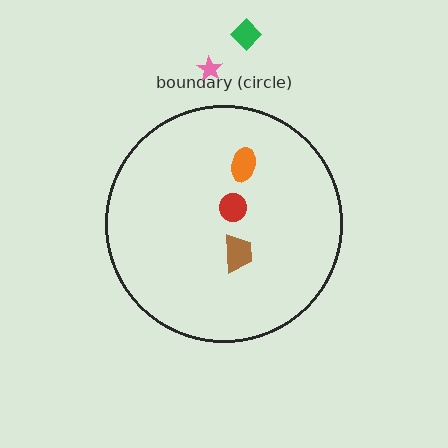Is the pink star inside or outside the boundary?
Outside.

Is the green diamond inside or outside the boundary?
Outside.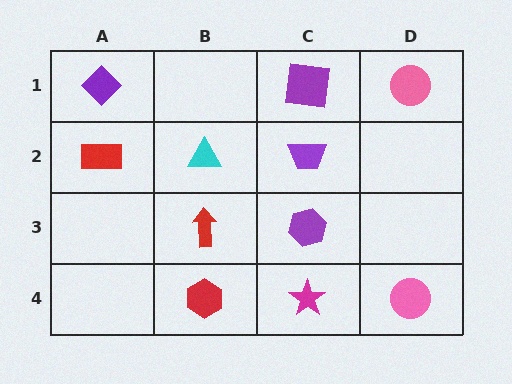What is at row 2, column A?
A red rectangle.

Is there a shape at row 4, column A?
No, that cell is empty.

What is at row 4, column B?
A red hexagon.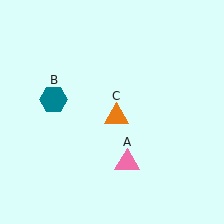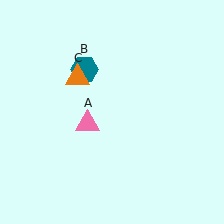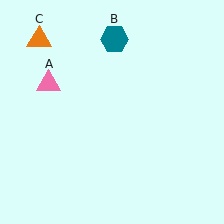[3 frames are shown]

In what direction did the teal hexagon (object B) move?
The teal hexagon (object B) moved up and to the right.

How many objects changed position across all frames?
3 objects changed position: pink triangle (object A), teal hexagon (object B), orange triangle (object C).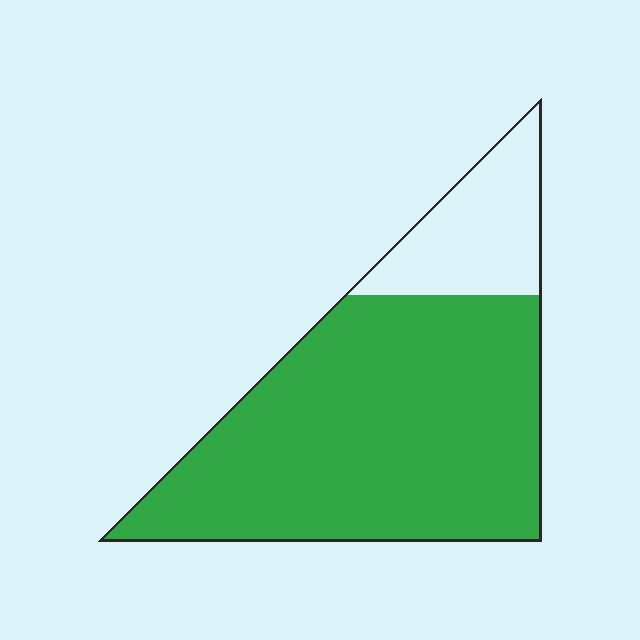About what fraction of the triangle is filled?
About four fifths (4/5).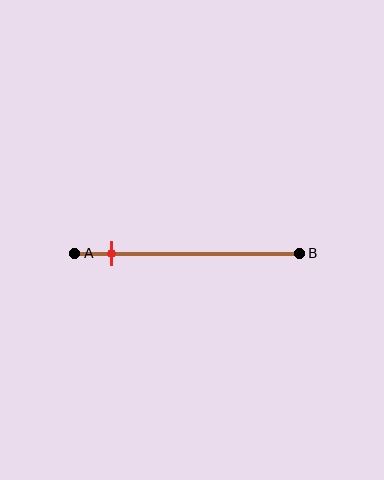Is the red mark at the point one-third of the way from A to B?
No, the mark is at about 15% from A, not at the 33% one-third point.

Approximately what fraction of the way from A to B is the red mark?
The red mark is approximately 15% of the way from A to B.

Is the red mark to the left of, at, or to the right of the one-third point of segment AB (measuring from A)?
The red mark is to the left of the one-third point of segment AB.